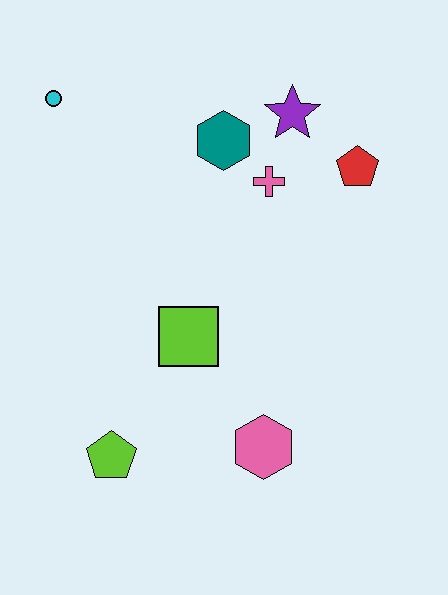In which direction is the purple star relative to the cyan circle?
The purple star is to the right of the cyan circle.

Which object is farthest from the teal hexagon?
The lime pentagon is farthest from the teal hexagon.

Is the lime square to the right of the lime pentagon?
Yes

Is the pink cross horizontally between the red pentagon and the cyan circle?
Yes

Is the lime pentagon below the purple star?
Yes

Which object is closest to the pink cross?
The teal hexagon is closest to the pink cross.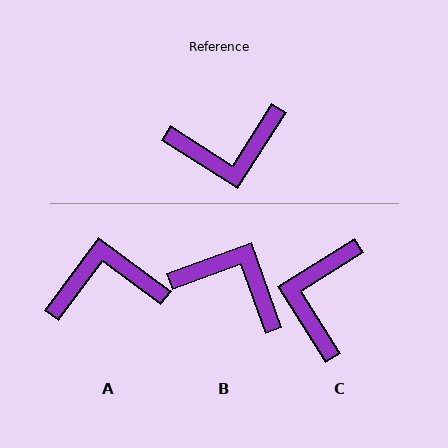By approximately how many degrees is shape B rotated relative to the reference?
Approximately 143 degrees counter-clockwise.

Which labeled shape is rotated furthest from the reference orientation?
A, about 176 degrees away.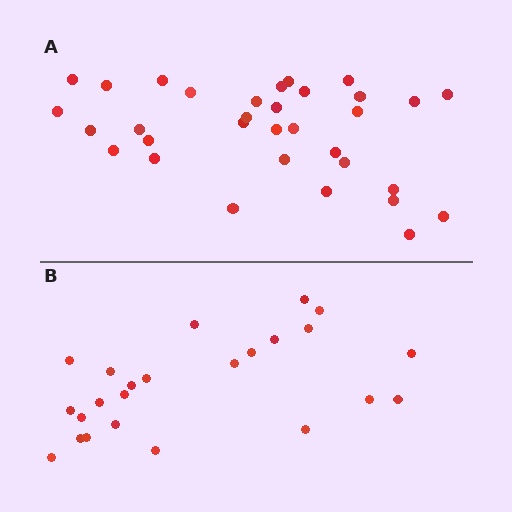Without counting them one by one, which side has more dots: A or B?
Region A (the top region) has more dots.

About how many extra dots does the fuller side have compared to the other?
Region A has roughly 8 or so more dots than region B.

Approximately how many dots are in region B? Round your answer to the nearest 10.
About 20 dots. (The exact count is 24, which rounds to 20.)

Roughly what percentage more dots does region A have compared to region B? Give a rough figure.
About 40% more.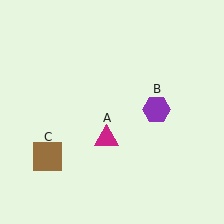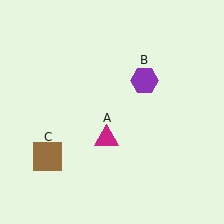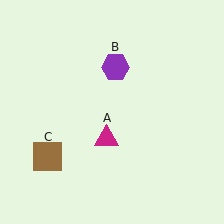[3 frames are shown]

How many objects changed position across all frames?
1 object changed position: purple hexagon (object B).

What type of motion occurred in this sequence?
The purple hexagon (object B) rotated counterclockwise around the center of the scene.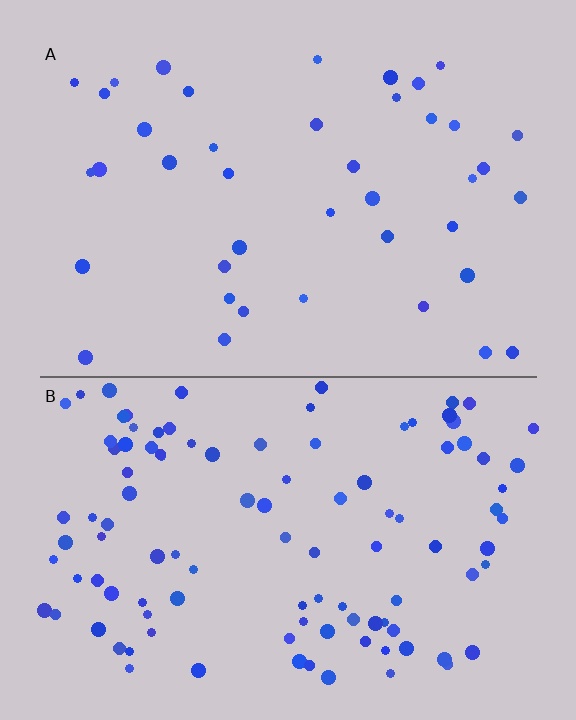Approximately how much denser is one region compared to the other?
Approximately 2.6× — region B over region A.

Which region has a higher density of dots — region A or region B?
B (the bottom).